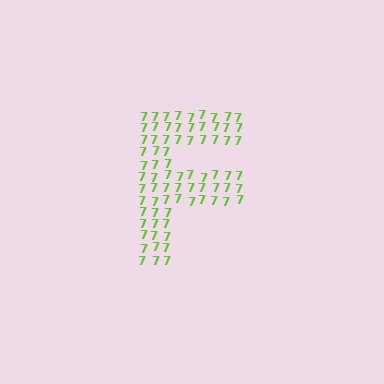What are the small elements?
The small elements are digit 7's.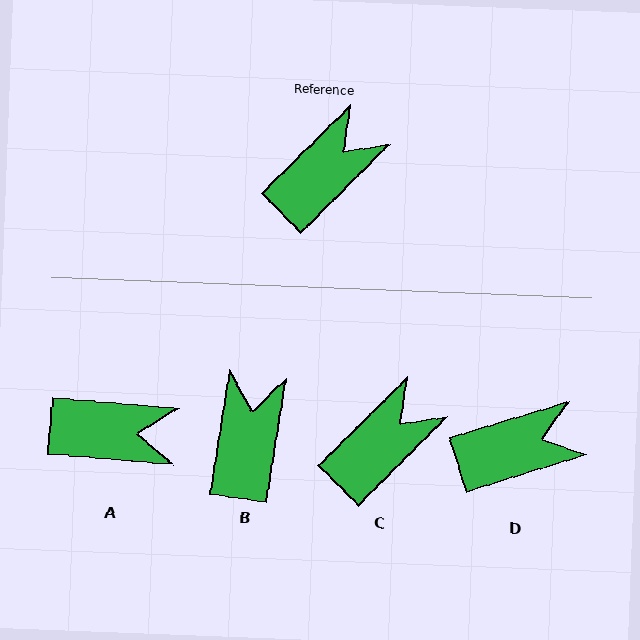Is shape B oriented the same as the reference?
No, it is off by about 36 degrees.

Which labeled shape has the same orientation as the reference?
C.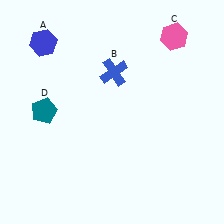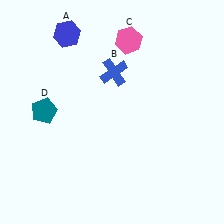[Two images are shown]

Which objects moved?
The objects that moved are: the blue hexagon (A), the pink hexagon (C).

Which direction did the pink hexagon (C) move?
The pink hexagon (C) moved left.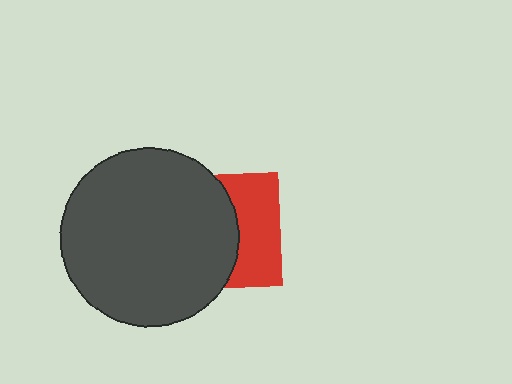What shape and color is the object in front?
The object in front is a dark gray circle.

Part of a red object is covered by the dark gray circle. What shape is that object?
It is a square.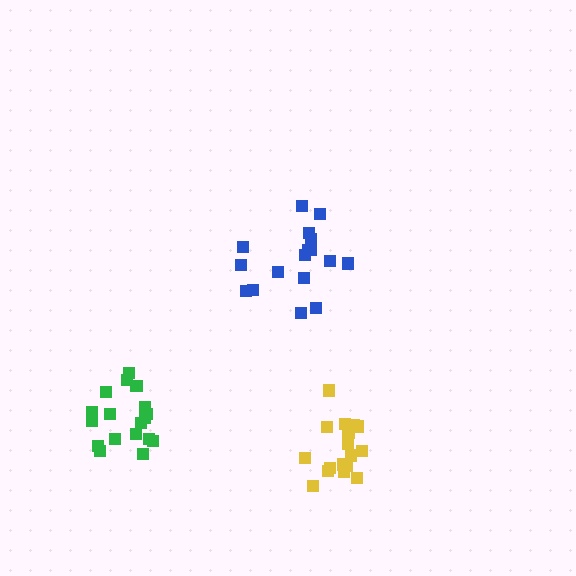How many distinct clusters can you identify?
There are 3 distinct clusters.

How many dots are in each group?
Group 1: 17 dots, Group 2: 17 dots, Group 3: 18 dots (52 total).